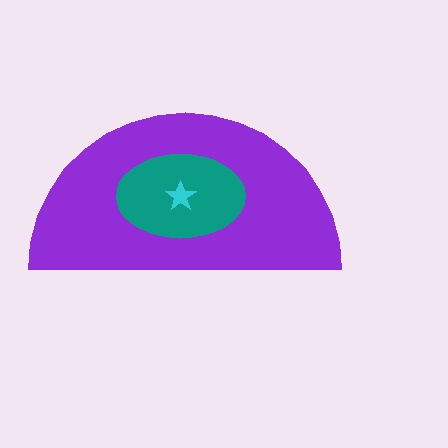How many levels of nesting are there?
3.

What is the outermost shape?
The purple semicircle.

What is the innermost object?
The cyan star.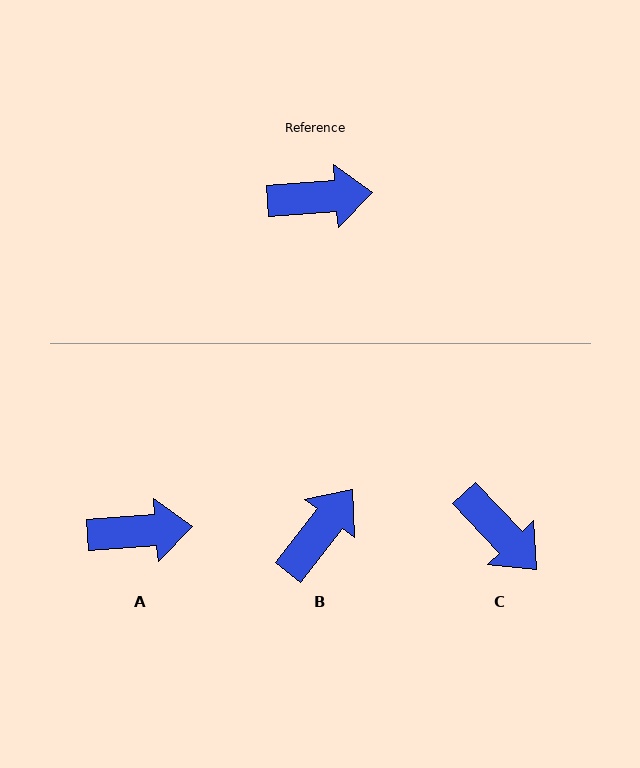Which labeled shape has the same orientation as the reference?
A.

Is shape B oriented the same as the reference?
No, it is off by about 48 degrees.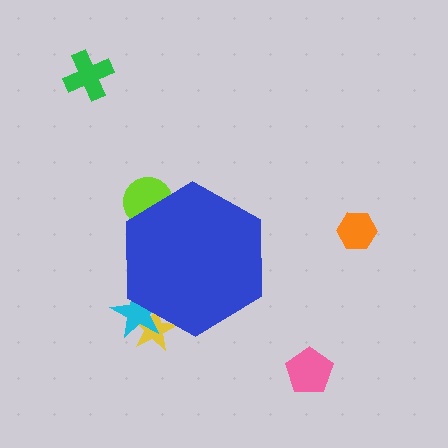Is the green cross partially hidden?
No, the green cross is fully visible.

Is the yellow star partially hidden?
Yes, the yellow star is partially hidden behind the blue hexagon.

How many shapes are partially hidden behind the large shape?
3 shapes are partially hidden.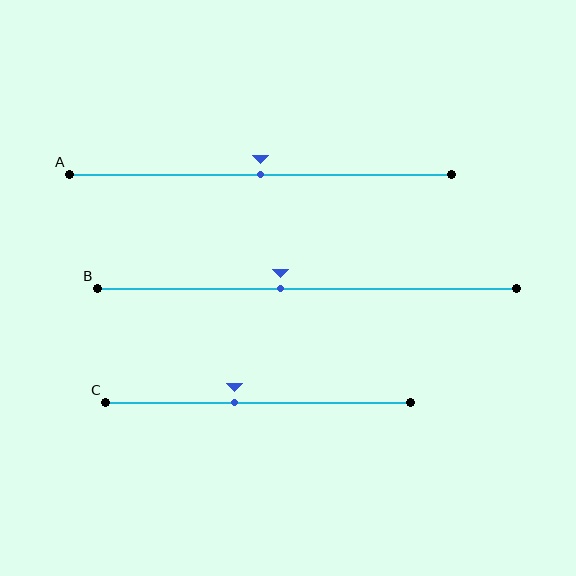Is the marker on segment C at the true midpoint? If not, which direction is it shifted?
No, the marker on segment C is shifted to the left by about 8% of the segment length.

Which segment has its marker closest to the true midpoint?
Segment A has its marker closest to the true midpoint.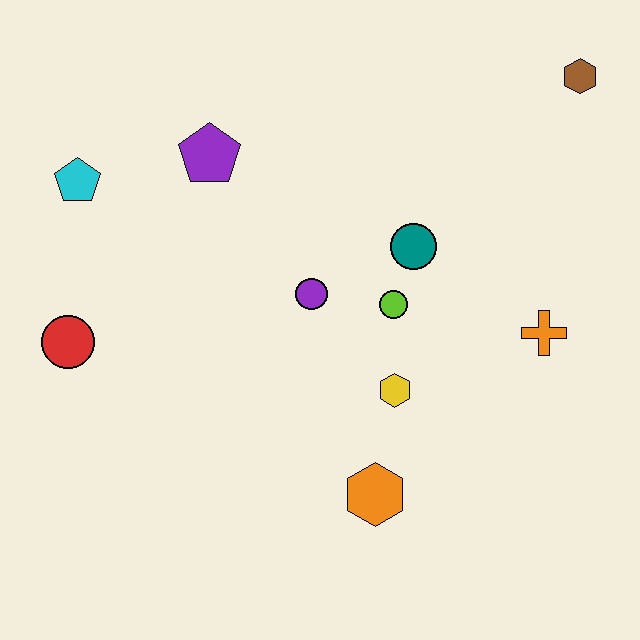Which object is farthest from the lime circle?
The cyan pentagon is farthest from the lime circle.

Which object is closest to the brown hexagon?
The teal circle is closest to the brown hexagon.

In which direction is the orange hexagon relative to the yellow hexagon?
The orange hexagon is below the yellow hexagon.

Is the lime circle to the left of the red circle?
No